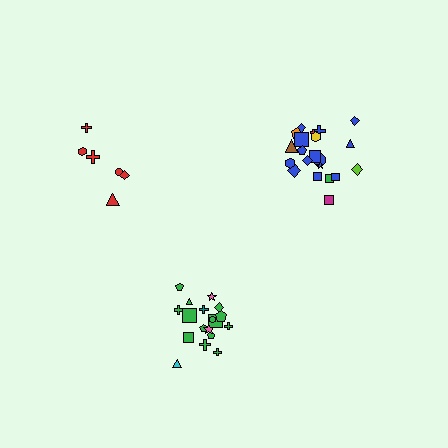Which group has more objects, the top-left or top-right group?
The top-right group.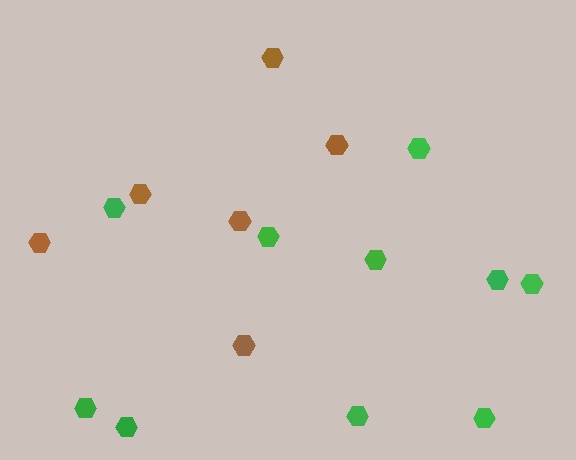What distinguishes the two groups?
There are 2 groups: one group of brown hexagons (6) and one group of green hexagons (10).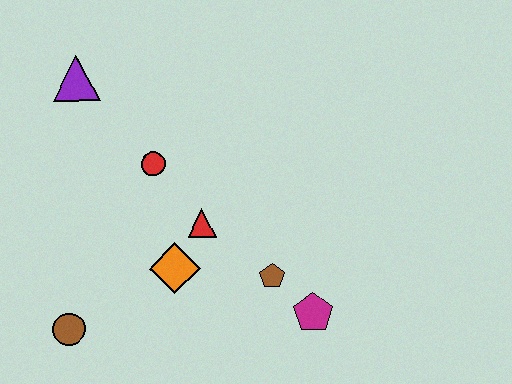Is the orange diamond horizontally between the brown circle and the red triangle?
Yes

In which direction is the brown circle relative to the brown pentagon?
The brown circle is to the left of the brown pentagon.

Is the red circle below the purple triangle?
Yes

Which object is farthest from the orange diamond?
The purple triangle is farthest from the orange diamond.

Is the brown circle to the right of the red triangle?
No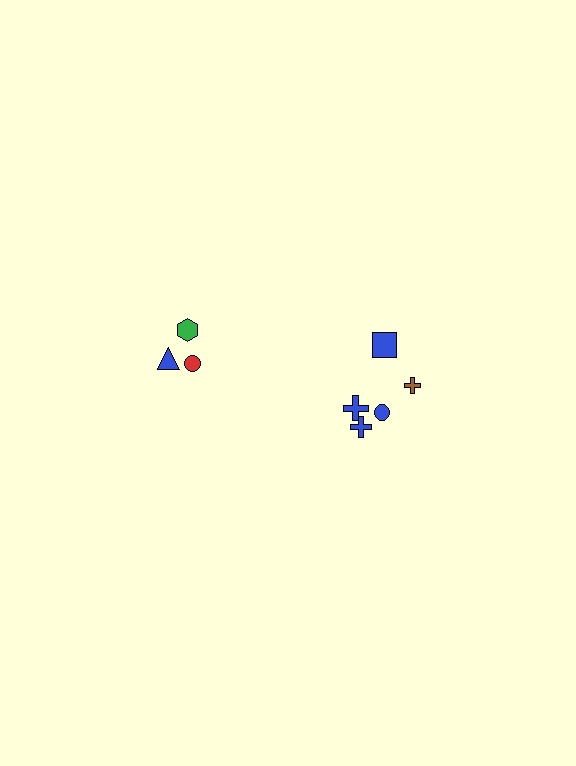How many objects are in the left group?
There are 3 objects.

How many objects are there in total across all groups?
There are 8 objects.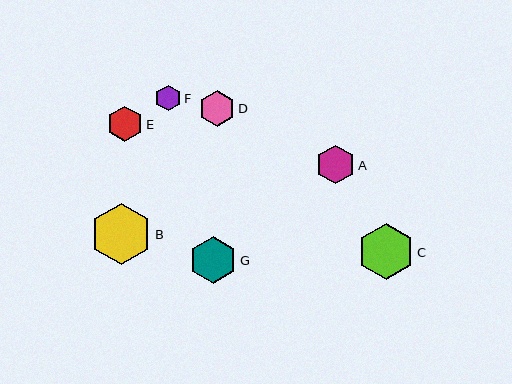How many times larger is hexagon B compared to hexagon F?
Hexagon B is approximately 2.4 times the size of hexagon F.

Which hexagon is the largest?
Hexagon B is the largest with a size of approximately 61 pixels.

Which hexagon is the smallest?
Hexagon F is the smallest with a size of approximately 26 pixels.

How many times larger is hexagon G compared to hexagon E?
Hexagon G is approximately 1.3 times the size of hexagon E.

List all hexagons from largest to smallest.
From largest to smallest: B, C, G, A, D, E, F.